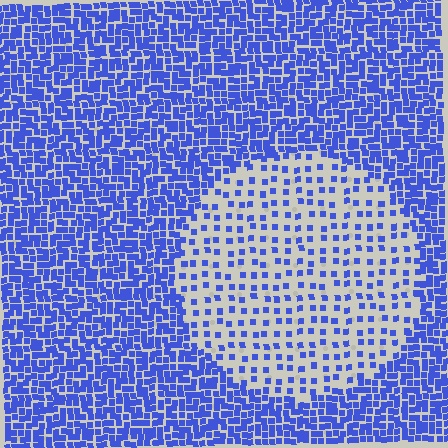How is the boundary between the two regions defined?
The boundary is defined by a change in element density (approximately 2.8x ratio). All elements are the same color, size, and shape.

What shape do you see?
I see a circle.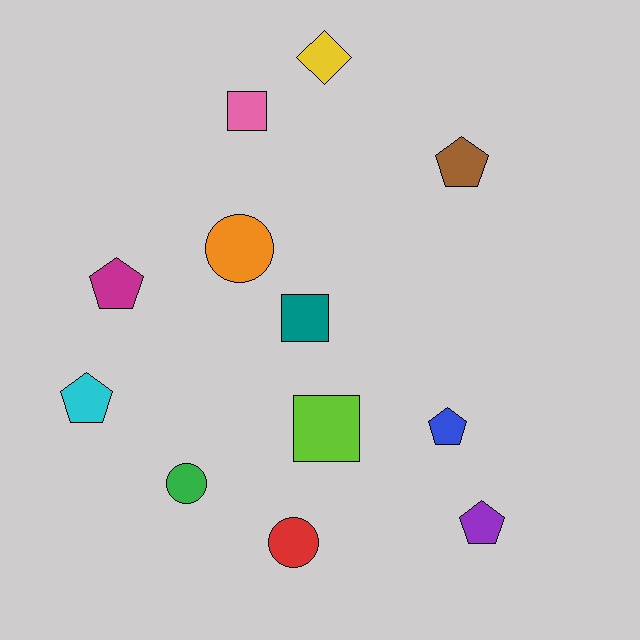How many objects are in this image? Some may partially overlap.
There are 12 objects.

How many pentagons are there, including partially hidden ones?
There are 5 pentagons.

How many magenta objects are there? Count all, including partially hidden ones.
There is 1 magenta object.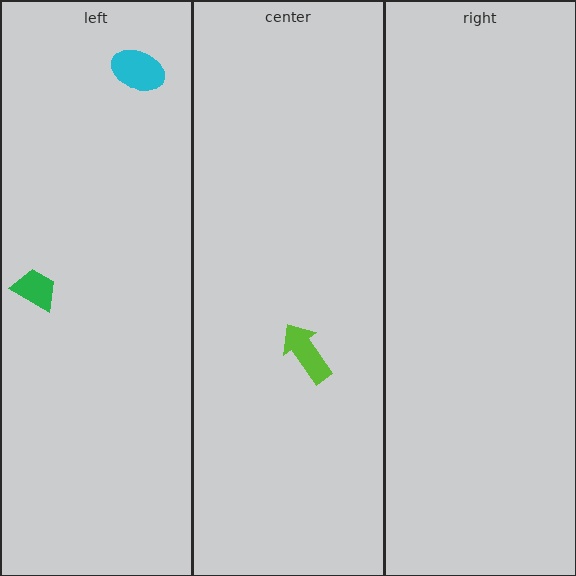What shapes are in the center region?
The lime arrow.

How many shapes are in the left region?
2.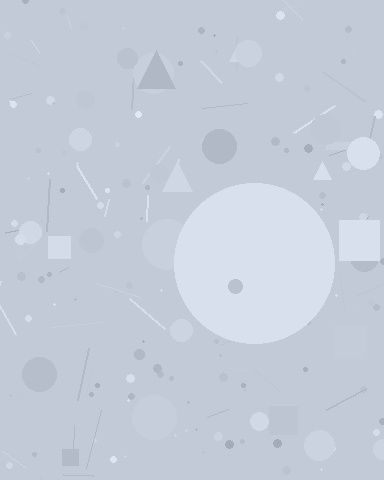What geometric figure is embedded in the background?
A circle is embedded in the background.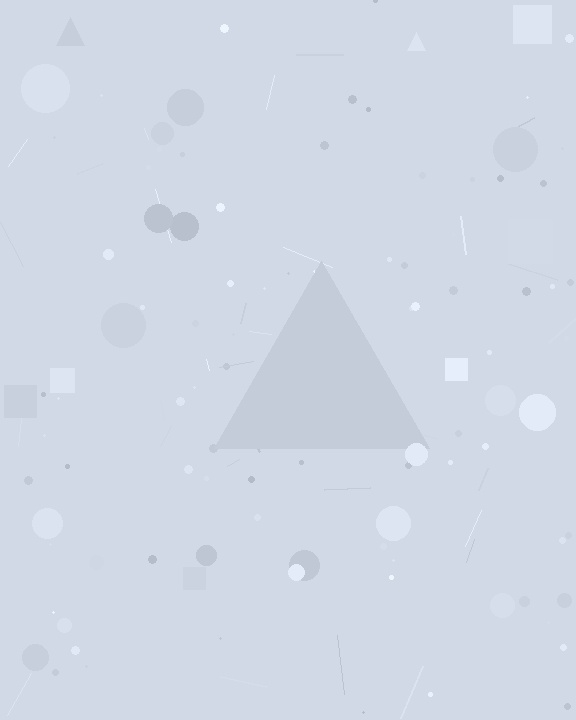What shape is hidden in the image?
A triangle is hidden in the image.